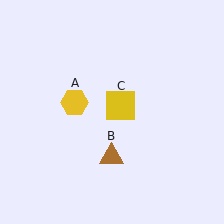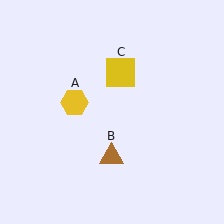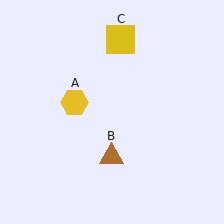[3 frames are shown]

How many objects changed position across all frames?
1 object changed position: yellow square (object C).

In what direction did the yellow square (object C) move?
The yellow square (object C) moved up.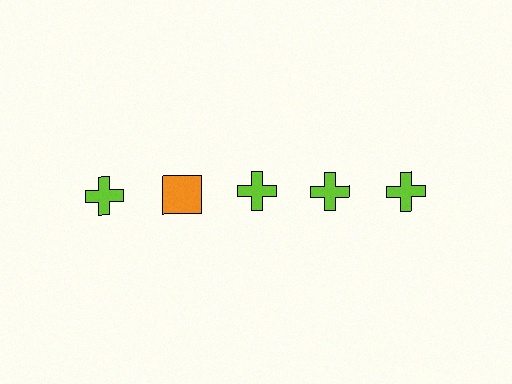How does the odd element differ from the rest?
It differs in both color (orange instead of lime) and shape (square instead of cross).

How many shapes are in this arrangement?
There are 5 shapes arranged in a grid pattern.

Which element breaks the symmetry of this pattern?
The orange square in the top row, second from left column breaks the symmetry. All other shapes are lime crosses.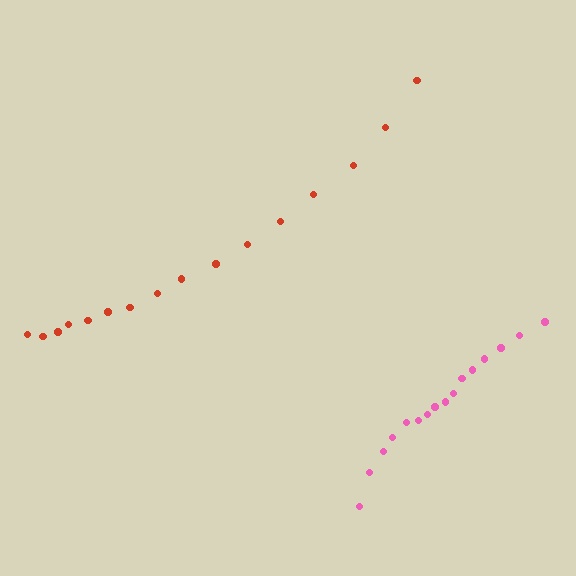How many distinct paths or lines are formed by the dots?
There are 2 distinct paths.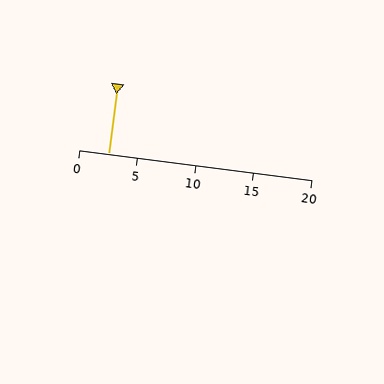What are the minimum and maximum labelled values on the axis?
The axis runs from 0 to 20.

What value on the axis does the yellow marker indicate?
The marker indicates approximately 2.5.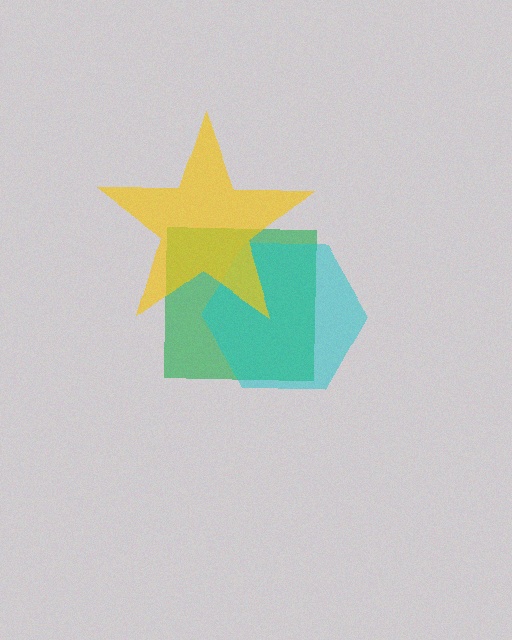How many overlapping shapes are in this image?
There are 3 overlapping shapes in the image.